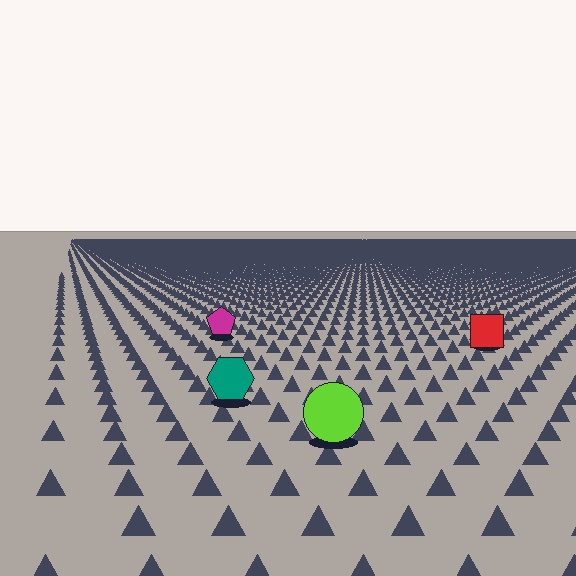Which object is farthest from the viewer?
The magenta pentagon is farthest from the viewer. It appears smaller and the ground texture around it is denser.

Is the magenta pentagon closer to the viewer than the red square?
No. The red square is closer — you can tell from the texture gradient: the ground texture is coarser near it.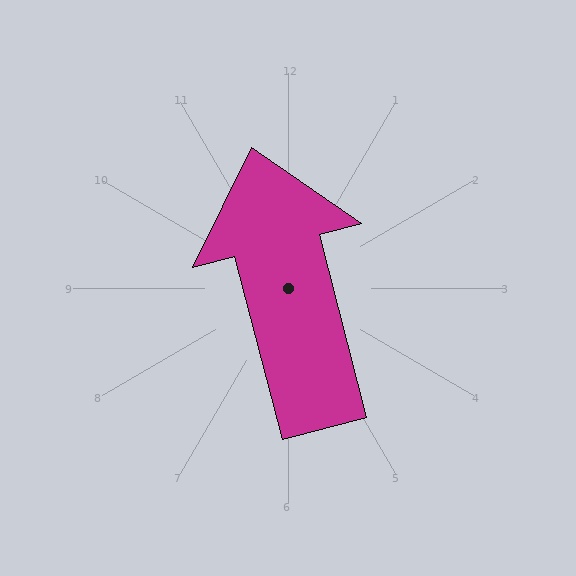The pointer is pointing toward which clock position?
Roughly 12 o'clock.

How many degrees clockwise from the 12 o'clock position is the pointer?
Approximately 345 degrees.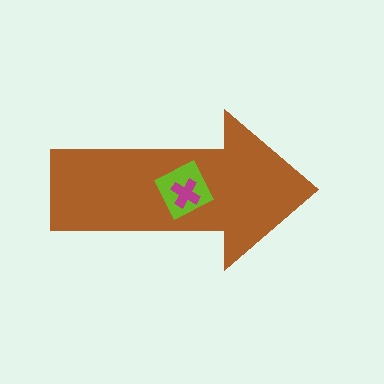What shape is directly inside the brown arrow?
The lime square.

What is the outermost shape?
The brown arrow.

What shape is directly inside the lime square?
The magenta cross.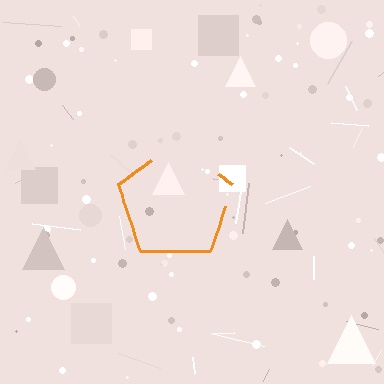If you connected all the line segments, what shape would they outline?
They would outline a pentagon.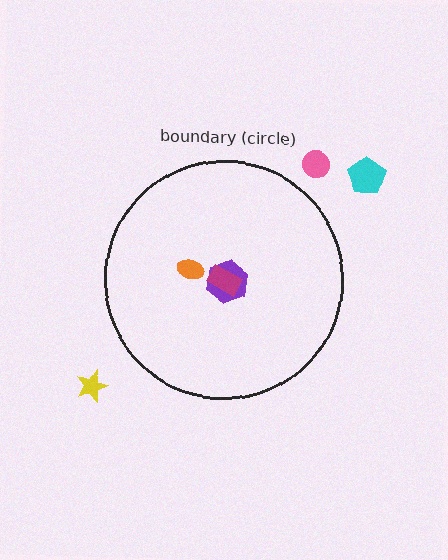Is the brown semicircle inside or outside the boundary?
Inside.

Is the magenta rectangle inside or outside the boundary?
Inside.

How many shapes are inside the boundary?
4 inside, 3 outside.